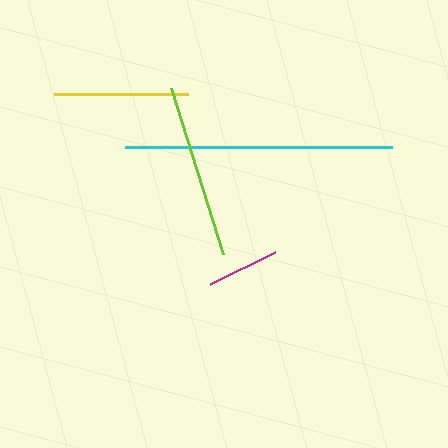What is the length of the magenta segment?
The magenta segment is approximately 73 pixels long.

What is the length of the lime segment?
The lime segment is approximately 174 pixels long.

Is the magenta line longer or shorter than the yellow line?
The yellow line is longer than the magenta line.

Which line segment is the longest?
The cyan line is the longest at approximately 267 pixels.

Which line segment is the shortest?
The magenta line is the shortest at approximately 73 pixels.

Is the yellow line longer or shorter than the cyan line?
The cyan line is longer than the yellow line.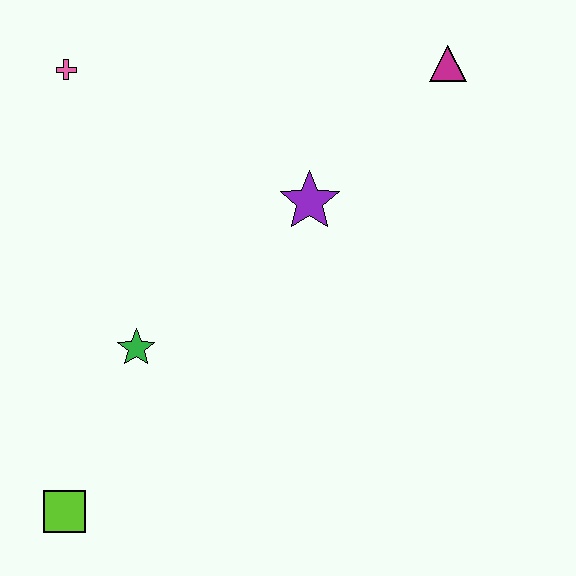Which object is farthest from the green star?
The magenta triangle is farthest from the green star.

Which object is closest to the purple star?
The magenta triangle is closest to the purple star.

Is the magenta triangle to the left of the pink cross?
No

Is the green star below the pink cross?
Yes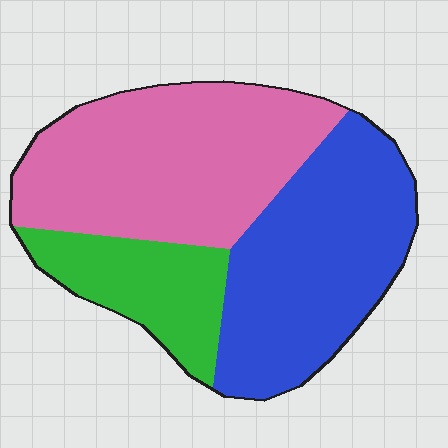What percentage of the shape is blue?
Blue takes up about two fifths (2/5) of the shape.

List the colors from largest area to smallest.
From largest to smallest: pink, blue, green.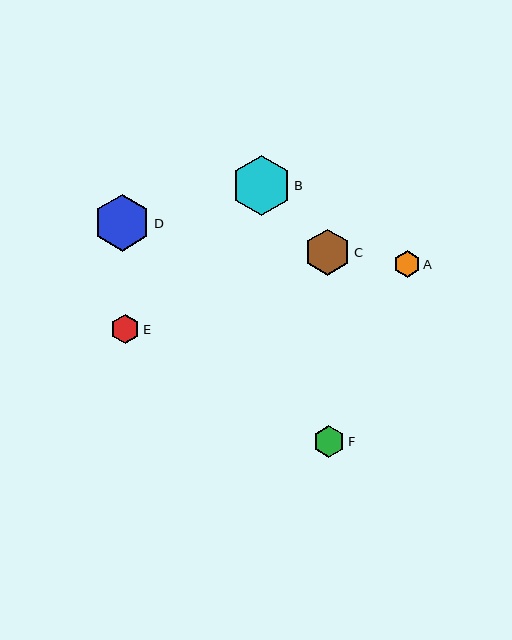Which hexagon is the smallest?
Hexagon A is the smallest with a size of approximately 27 pixels.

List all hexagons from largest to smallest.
From largest to smallest: B, D, C, F, E, A.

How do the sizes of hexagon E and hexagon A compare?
Hexagon E and hexagon A are approximately the same size.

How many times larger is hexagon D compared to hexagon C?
Hexagon D is approximately 1.2 times the size of hexagon C.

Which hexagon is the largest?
Hexagon B is the largest with a size of approximately 60 pixels.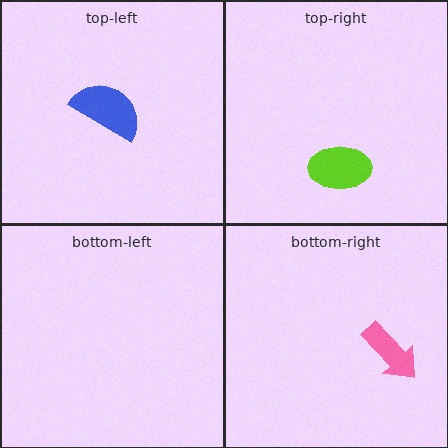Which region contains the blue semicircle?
The top-left region.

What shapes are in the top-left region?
The blue semicircle.